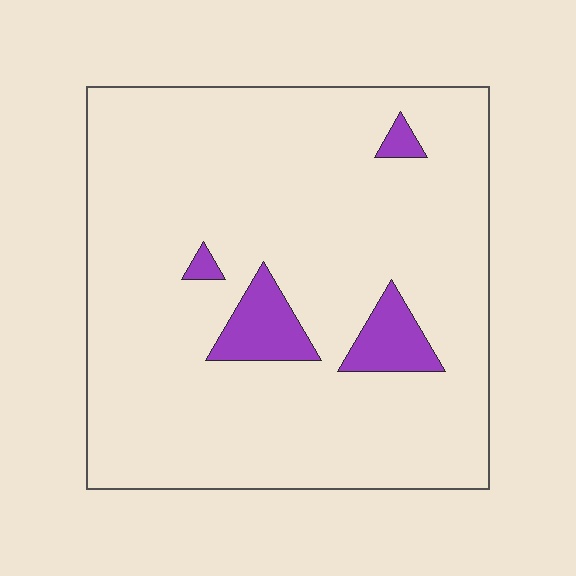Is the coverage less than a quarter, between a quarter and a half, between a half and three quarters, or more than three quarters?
Less than a quarter.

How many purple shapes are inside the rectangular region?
4.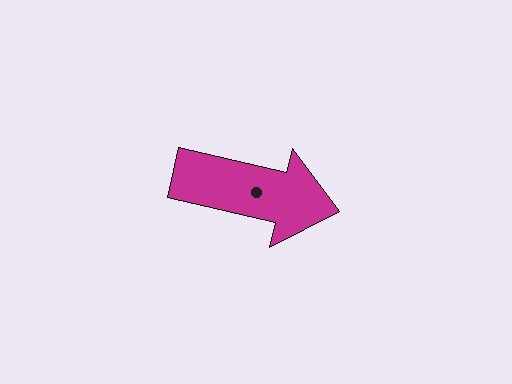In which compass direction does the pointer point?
East.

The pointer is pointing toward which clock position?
Roughly 3 o'clock.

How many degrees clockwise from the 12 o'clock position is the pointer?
Approximately 103 degrees.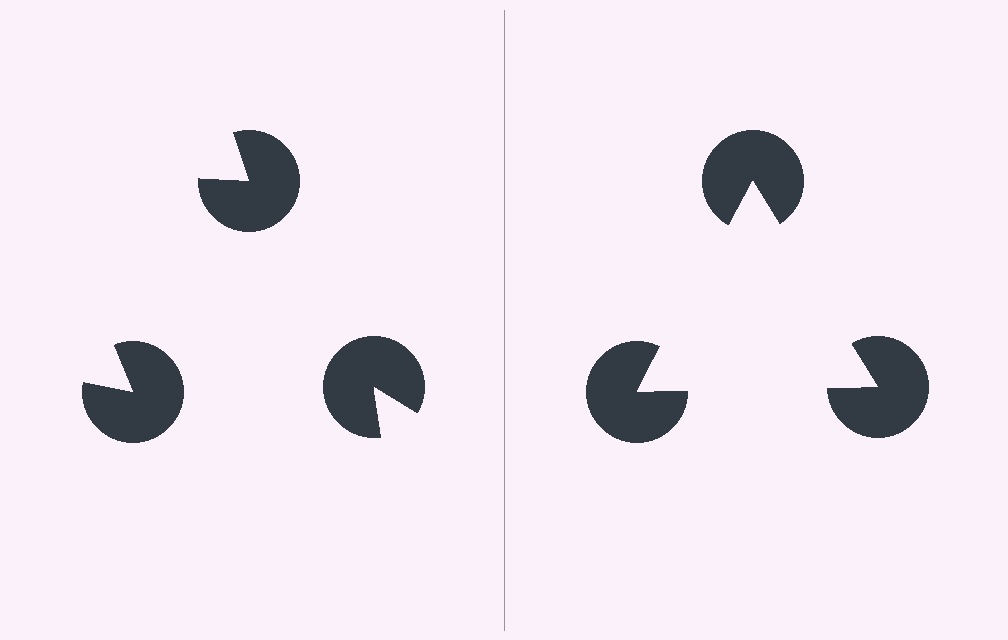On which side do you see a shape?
An illusory triangle appears on the right side. On the left side the wedge cuts are rotated, so no coherent shape forms.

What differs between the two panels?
The pac-man discs are positioned identically on both sides; only the wedge orientations differ. On the right they align to a triangle; on the left they are misaligned.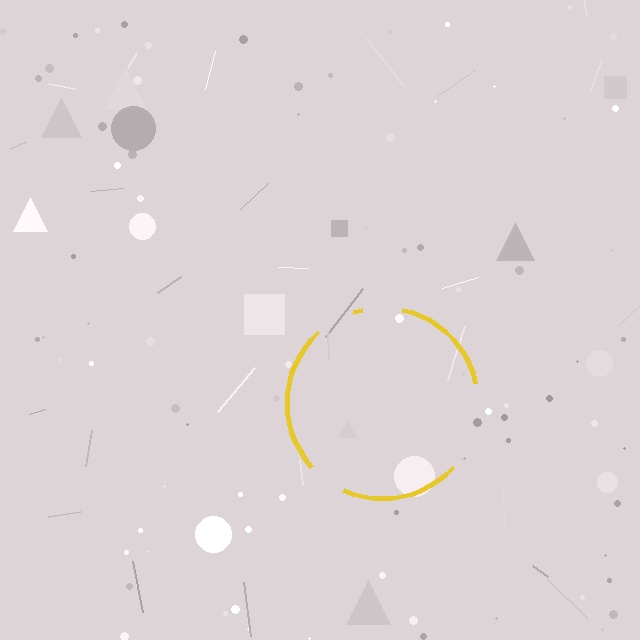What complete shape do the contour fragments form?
The contour fragments form a circle.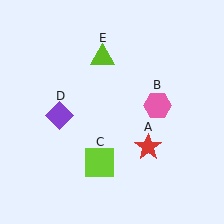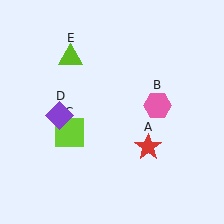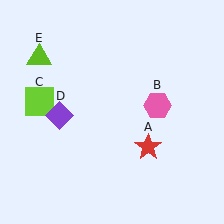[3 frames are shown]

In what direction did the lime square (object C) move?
The lime square (object C) moved up and to the left.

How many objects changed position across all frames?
2 objects changed position: lime square (object C), lime triangle (object E).